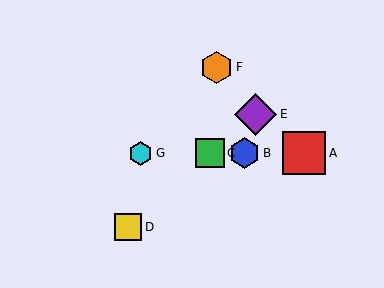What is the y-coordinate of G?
Object G is at y≈153.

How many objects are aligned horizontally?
4 objects (A, B, C, G) are aligned horizontally.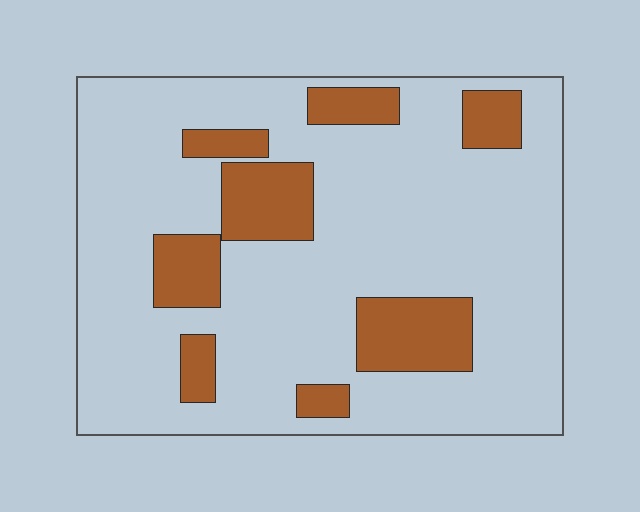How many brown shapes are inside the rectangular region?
8.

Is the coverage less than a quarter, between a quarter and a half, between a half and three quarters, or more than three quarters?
Less than a quarter.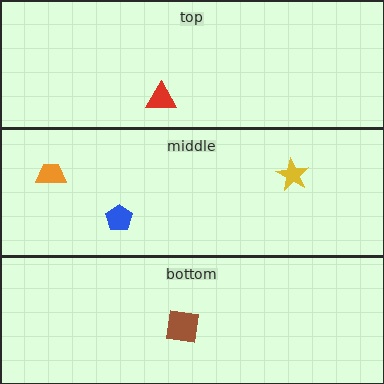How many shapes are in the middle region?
3.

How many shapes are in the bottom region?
1.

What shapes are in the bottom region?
The brown square.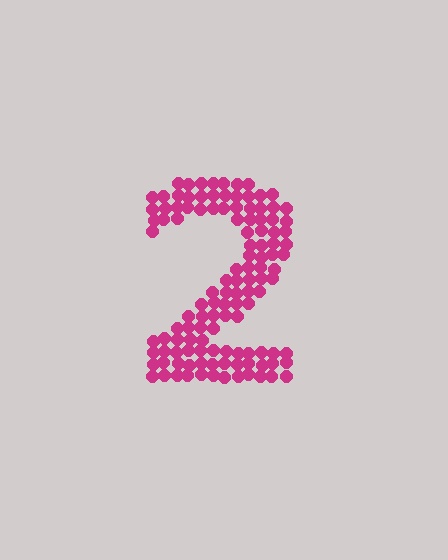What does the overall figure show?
The overall figure shows the digit 2.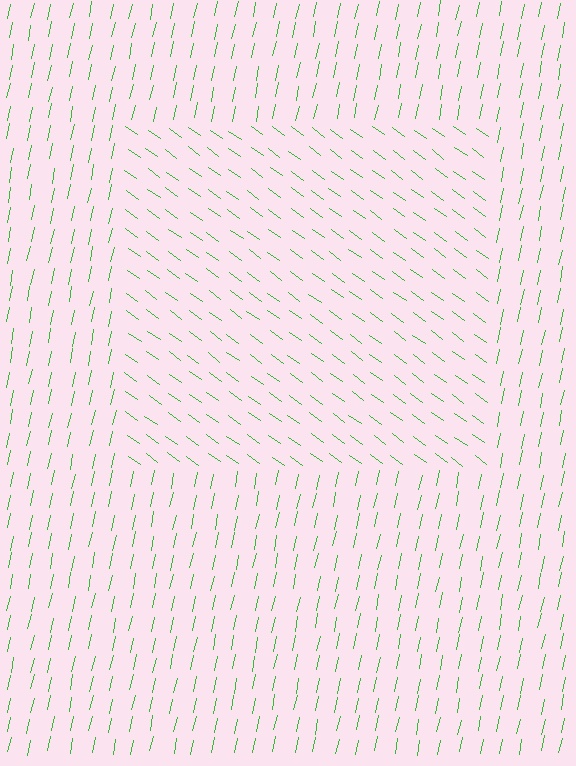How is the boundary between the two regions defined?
The boundary is defined purely by a change in line orientation (approximately 66 degrees difference). All lines are the same color and thickness.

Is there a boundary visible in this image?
Yes, there is a texture boundary formed by a change in line orientation.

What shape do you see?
I see a rectangle.